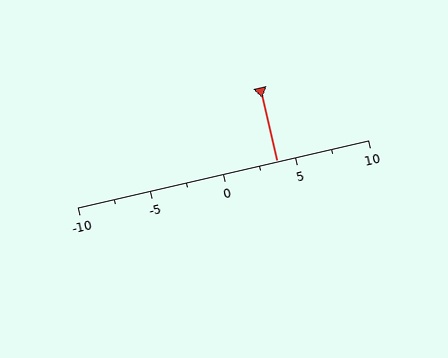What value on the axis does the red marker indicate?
The marker indicates approximately 3.8.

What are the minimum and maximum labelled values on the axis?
The axis runs from -10 to 10.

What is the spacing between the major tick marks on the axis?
The major ticks are spaced 5 apart.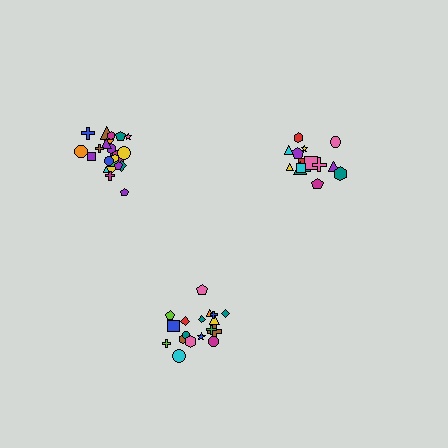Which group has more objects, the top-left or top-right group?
The top-left group.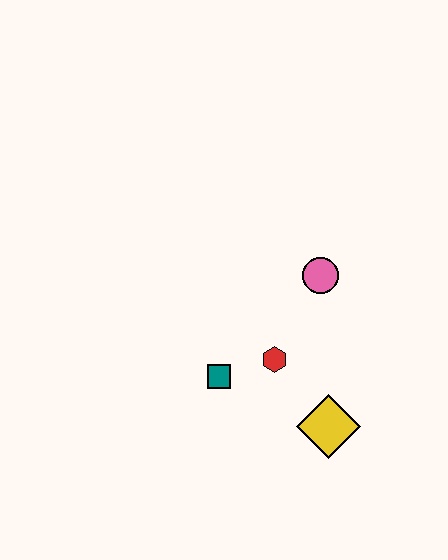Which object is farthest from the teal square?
The pink circle is farthest from the teal square.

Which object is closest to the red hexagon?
The teal square is closest to the red hexagon.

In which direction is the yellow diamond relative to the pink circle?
The yellow diamond is below the pink circle.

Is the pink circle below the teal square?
No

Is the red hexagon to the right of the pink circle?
No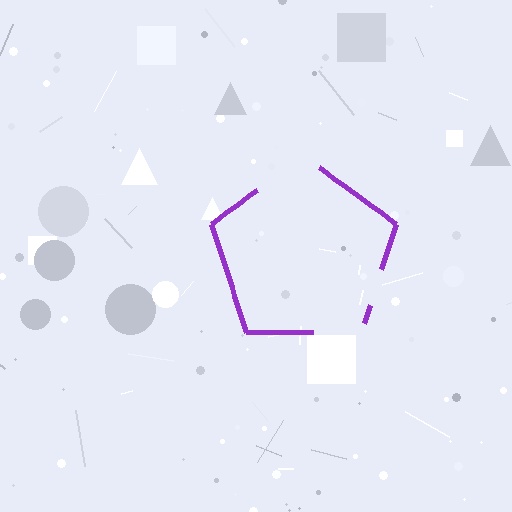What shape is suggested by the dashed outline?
The dashed outline suggests a pentagon.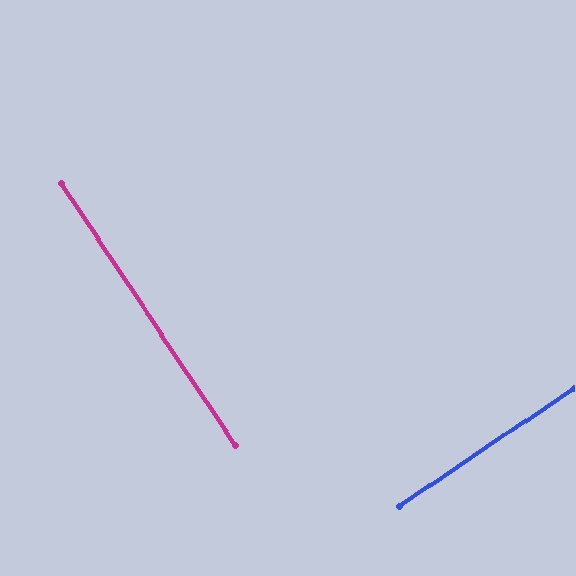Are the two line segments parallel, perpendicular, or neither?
Perpendicular — they meet at approximately 89°.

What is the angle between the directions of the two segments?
Approximately 89 degrees.